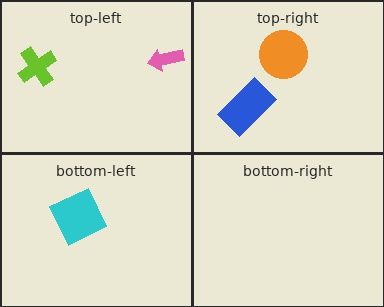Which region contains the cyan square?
The bottom-left region.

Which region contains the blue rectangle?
The top-right region.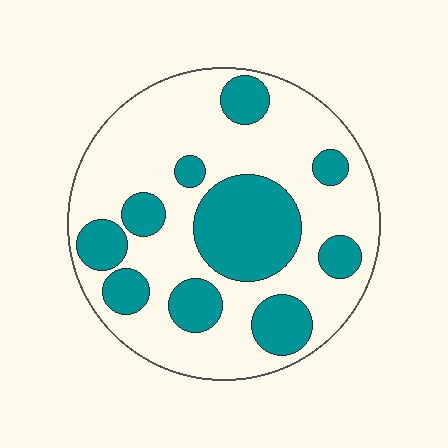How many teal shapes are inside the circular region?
10.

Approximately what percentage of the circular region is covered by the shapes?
Approximately 35%.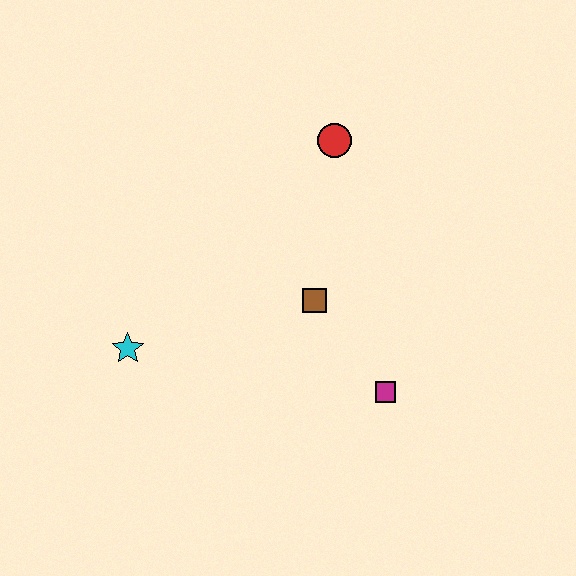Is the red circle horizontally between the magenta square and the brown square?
Yes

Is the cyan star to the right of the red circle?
No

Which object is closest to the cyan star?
The brown square is closest to the cyan star.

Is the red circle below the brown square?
No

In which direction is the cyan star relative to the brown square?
The cyan star is to the left of the brown square.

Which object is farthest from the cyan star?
The red circle is farthest from the cyan star.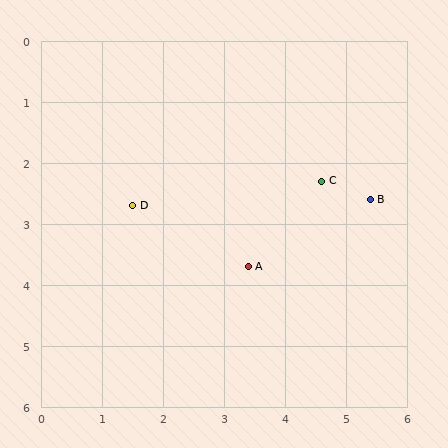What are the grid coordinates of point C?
Point C is at approximately (4.6, 2.3).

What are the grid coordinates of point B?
Point B is at approximately (5.4, 2.6).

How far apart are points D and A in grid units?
Points D and A are about 2.1 grid units apart.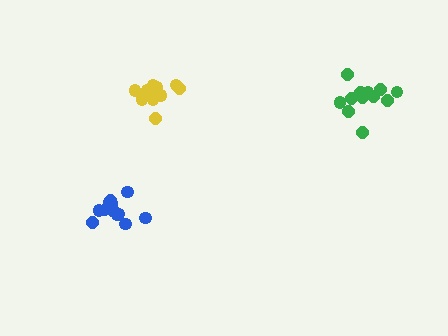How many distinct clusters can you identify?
There are 3 distinct clusters.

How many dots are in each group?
Group 1: 11 dots, Group 2: 13 dots, Group 3: 13 dots (37 total).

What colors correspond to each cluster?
The clusters are colored: yellow, blue, green.